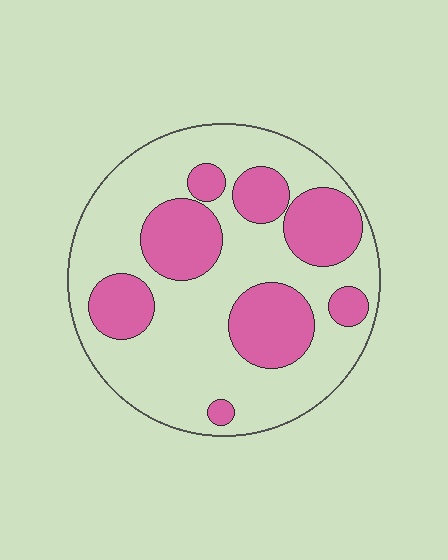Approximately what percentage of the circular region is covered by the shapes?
Approximately 35%.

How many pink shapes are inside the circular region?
8.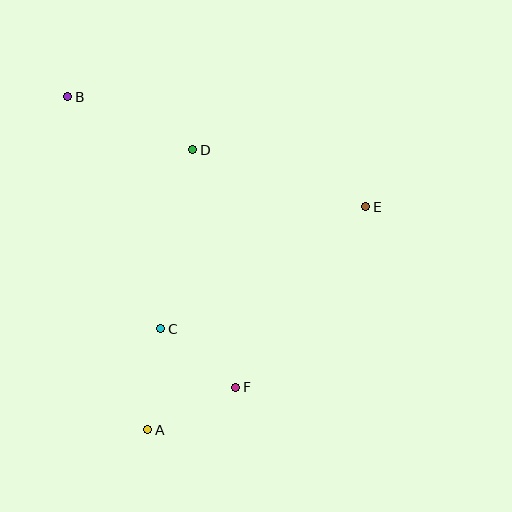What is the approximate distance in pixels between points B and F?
The distance between B and F is approximately 336 pixels.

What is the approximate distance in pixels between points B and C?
The distance between B and C is approximately 250 pixels.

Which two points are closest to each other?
Points C and F are closest to each other.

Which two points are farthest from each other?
Points A and B are farthest from each other.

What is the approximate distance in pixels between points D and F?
The distance between D and F is approximately 241 pixels.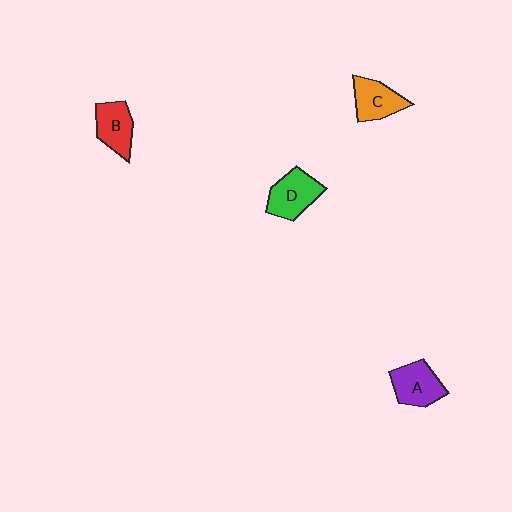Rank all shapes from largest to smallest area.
From largest to smallest: D (green), A (purple), C (orange), B (red).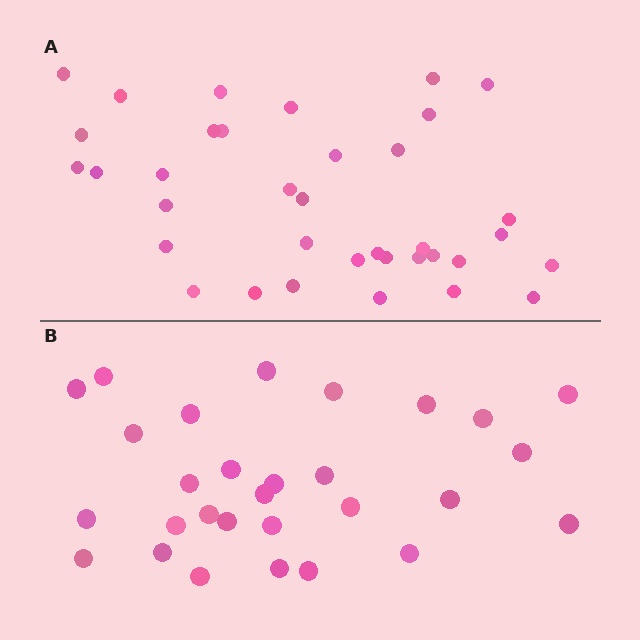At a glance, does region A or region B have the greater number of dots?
Region A (the top region) has more dots.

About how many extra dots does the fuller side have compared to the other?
Region A has roughly 8 or so more dots than region B.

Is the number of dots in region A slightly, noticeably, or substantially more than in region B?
Region A has only slightly more — the two regions are fairly close. The ratio is roughly 1.2 to 1.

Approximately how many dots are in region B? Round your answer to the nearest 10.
About 30 dots. (The exact count is 29, which rounds to 30.)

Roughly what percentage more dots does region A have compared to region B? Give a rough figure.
About 25% more.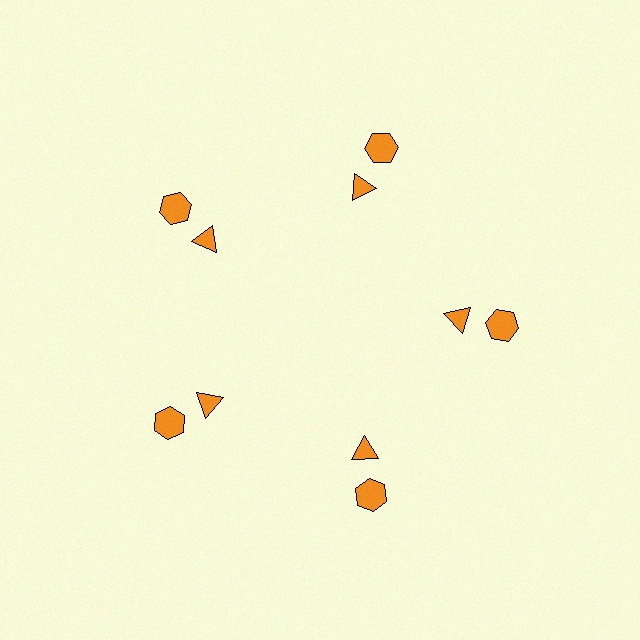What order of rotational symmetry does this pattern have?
This pattern has 5-fold rotational symmetry.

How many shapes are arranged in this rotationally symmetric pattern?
There are 10 shapes, arranged in 5 groups of 2.